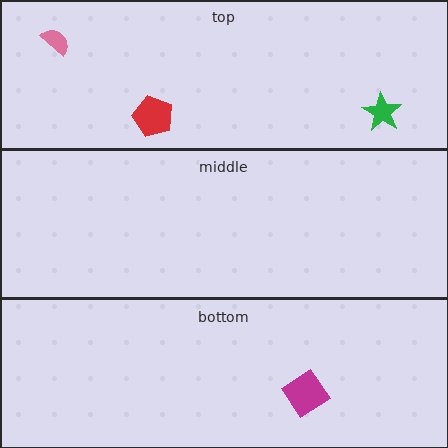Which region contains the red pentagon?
The top region.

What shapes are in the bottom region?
The magenta diamond.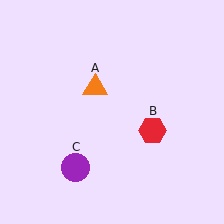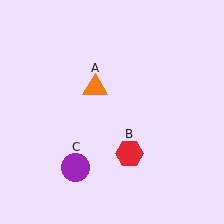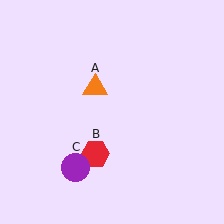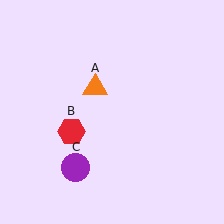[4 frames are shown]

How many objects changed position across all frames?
1 object changed position: red hexagon (object B).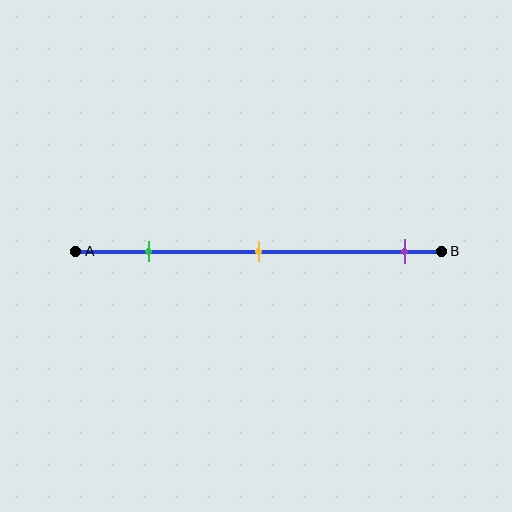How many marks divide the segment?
There are 3 marks dividing the segment.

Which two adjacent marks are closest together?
The green and yellow marks are the closest adjacent pair.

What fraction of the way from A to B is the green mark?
The green mark is approximately 20% (0.2) of the way from A to B.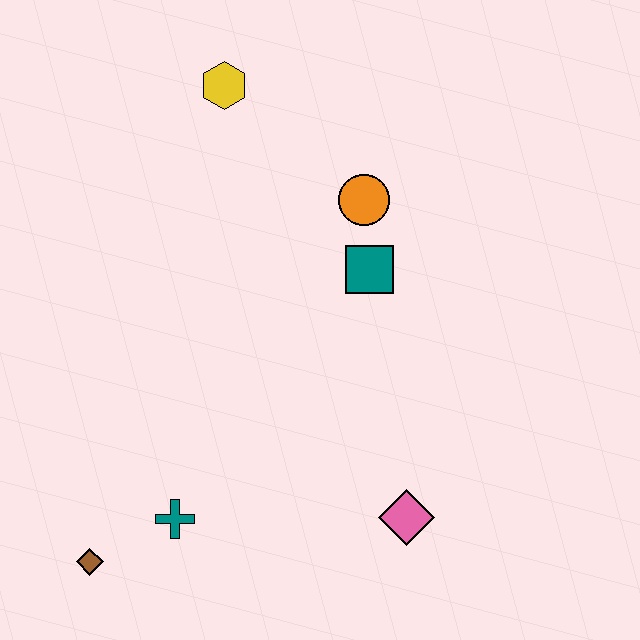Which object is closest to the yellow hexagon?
The orange circle is closest to the yellow hexagon.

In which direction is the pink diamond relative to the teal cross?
The pink diamond is to the right of the teal cross.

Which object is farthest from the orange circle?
The brown diamond is farthest from the orange circle.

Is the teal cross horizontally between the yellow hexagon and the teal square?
No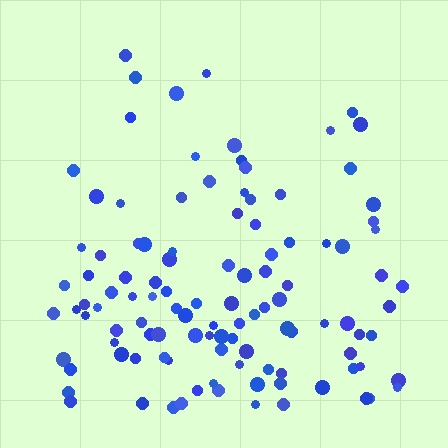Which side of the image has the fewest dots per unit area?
The top.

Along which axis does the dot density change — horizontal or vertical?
Vertical.